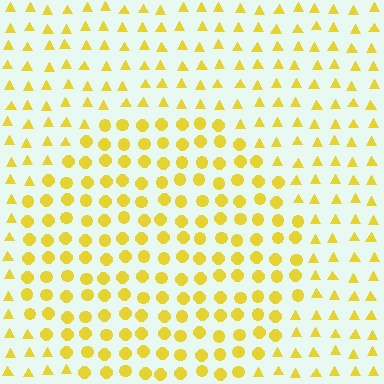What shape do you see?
I see a circle.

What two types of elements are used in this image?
The image uses circles inside the circle region and triangles outside it.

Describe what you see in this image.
The image is filled with small yellow elements arranged in a uniform grid. A circle-shaped region contains circles, while the surrounding area contains triangles. The boundary is defined purely by the change in element shape.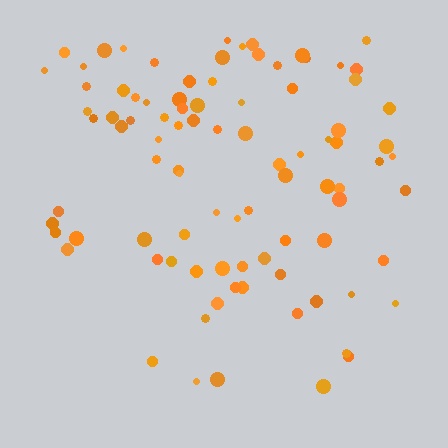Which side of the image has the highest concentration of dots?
The top.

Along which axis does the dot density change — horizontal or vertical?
Vertical.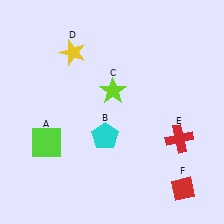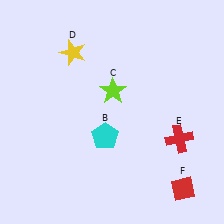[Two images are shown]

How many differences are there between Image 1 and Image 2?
There is 1 difference between the two images.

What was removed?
The lime square (A) was removed in Image 2.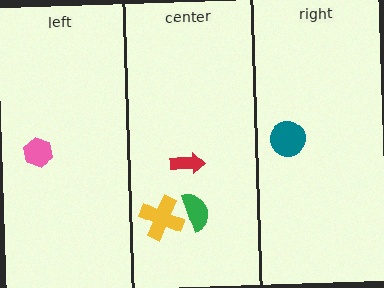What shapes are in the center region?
The yellow cross, the red arrow, the green semicircle.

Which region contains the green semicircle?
The center region.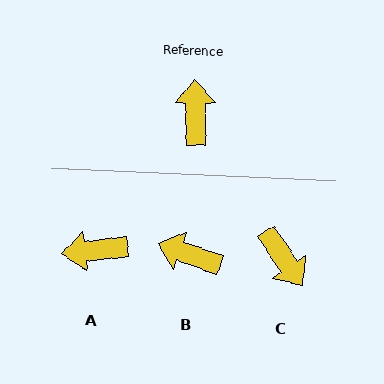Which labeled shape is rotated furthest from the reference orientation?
C, about 147 degrees away.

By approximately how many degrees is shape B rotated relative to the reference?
Approximately 69 degrees counter-clockwise.